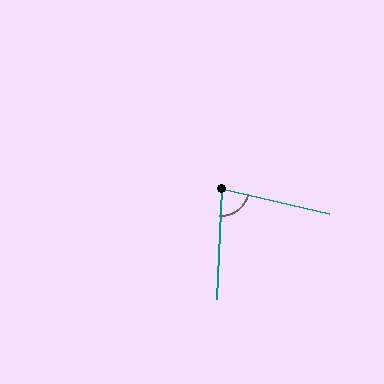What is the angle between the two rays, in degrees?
Approximately 79 degrees.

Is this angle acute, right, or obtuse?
It is acute.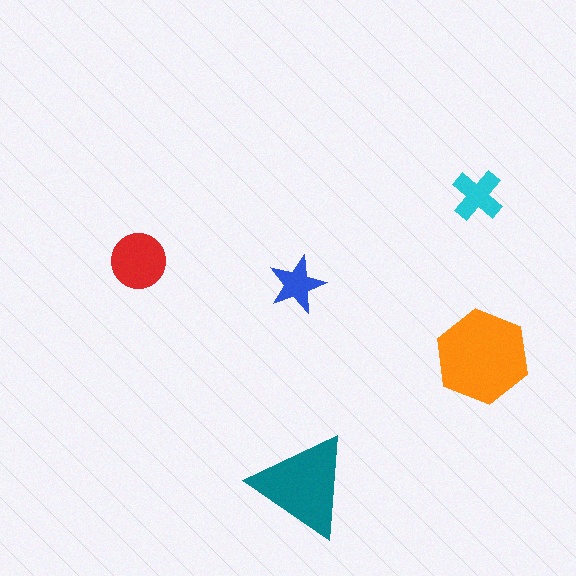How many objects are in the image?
There are 5 objects in the image.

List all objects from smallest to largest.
The blue star, the cyan cross, the red circle, the teal triangle, the orange hexagon.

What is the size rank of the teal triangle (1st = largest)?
2nd.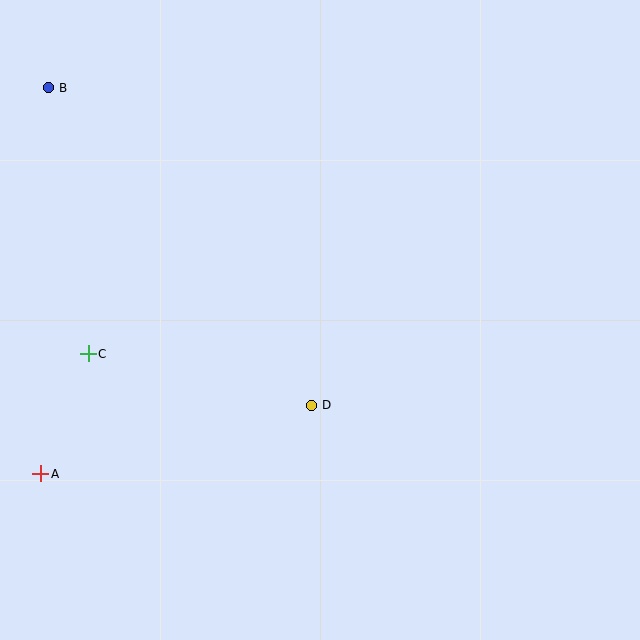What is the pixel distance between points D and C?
The distance between D and C is 229 pixels.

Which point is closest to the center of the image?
Point D at (312, 405) is closest to the center.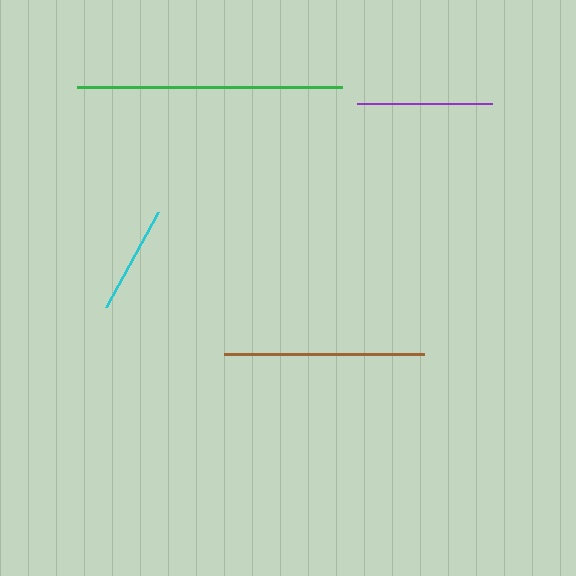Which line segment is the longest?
The green line is the longest at approximately 264 pixels.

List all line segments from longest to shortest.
From longest to shortest: green, brown, purple, cyan.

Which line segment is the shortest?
The cyan line is the shortest at approximately 109 pixels.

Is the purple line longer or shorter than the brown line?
The brown line is longer than the purple line.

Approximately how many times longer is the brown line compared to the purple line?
The brown line is approximately 1.5 times the length of the purple line.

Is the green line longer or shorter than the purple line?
The green line is longer than the purple line.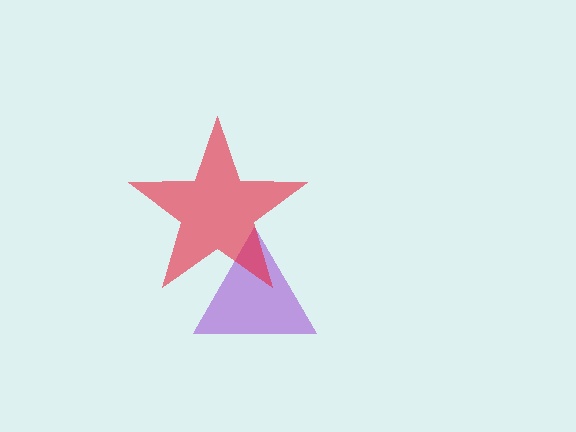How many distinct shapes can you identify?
There are 2 distinct shapes: a purple triangle, a red star.